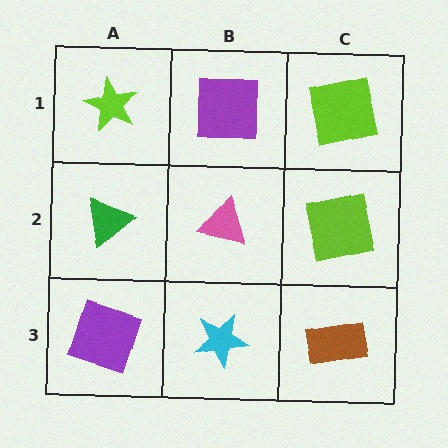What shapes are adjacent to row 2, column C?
A lime square (row 1, column C), a brown rectangle (row 3, column C), a pink triangle (row 2, column B).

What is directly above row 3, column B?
A pink triangle.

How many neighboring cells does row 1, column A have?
2.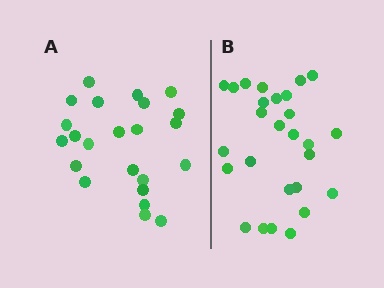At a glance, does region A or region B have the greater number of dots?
Region B (the right region) has more dots.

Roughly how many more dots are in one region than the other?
Region B has about 4 more dots than region A.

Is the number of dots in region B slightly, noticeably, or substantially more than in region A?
Region B has only slightly more — the two regions are fairly close. The ratio is roughly 1.2 to 1.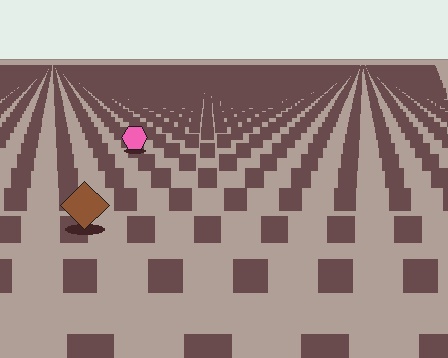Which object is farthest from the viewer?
The pink hexagon is farthest from the viewer. It appears smaller and the ground texture around it is denser.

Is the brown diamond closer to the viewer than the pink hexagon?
Yes. The brown diamond is closer — you can tell from the texture gradient: the ground texture is coarser near it.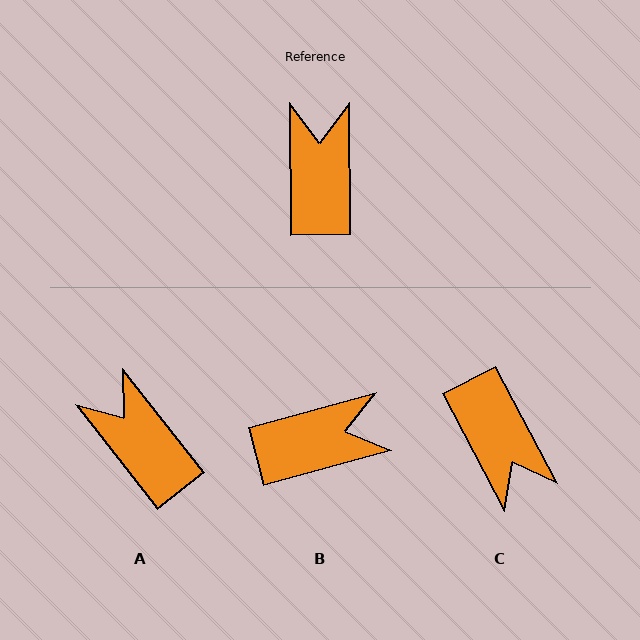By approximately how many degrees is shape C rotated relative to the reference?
Approximately 153 degrees clockwise.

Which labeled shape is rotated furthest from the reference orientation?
C, about 153 degrees away.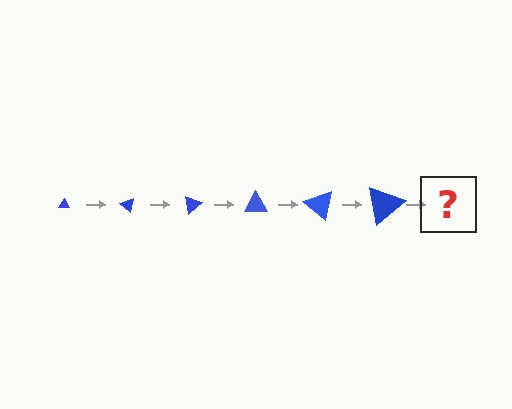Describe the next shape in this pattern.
It should be a triangle, larger than the previous one and rotated 240 degrees from the start.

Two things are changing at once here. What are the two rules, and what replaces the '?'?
The two rules are that the triangle grows larger each step and it rotates 40 degrees each step. The '?' should be a triangle, larger than the previous one and rotated 240 degrees from the start.